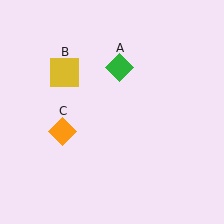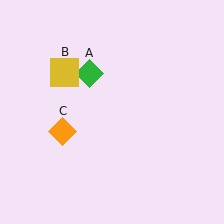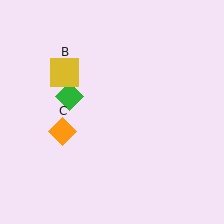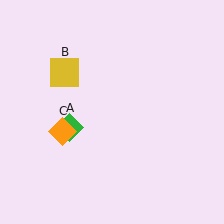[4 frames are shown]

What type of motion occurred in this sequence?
The green diamond (object A) rotated counterclockwise around the center of the scene.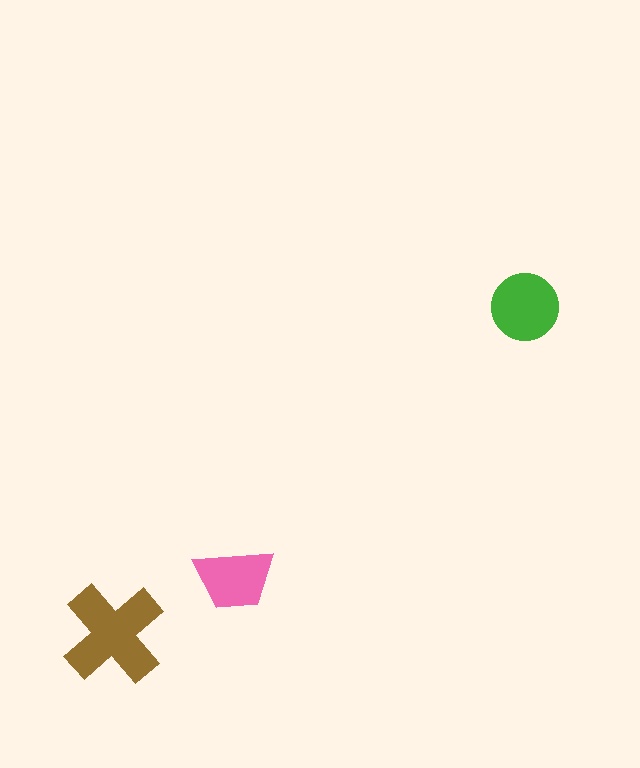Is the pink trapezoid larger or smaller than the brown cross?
Smaller.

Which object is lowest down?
The brown cross is bottommost.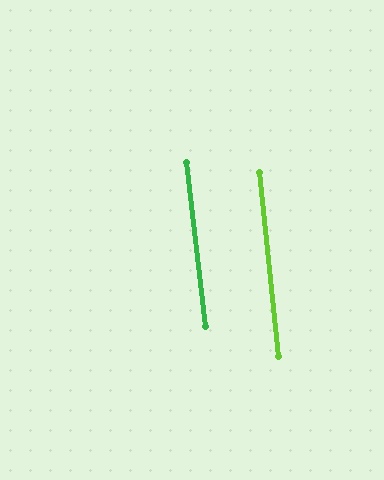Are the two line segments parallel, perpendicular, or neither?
Parallel — their directions differ by only 0.7°.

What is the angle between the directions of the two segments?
Approximately 1 degree.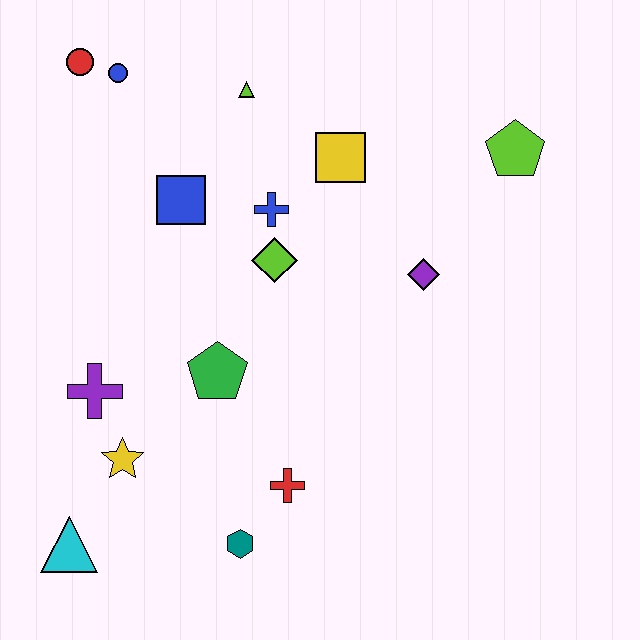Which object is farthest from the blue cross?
The cyan triangle is farthest from the blue cross.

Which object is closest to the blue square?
The blue cross is closest to the blue square.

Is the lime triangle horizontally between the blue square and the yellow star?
No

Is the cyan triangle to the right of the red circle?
No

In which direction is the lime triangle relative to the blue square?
The lime triangle is above the blue square.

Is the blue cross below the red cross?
No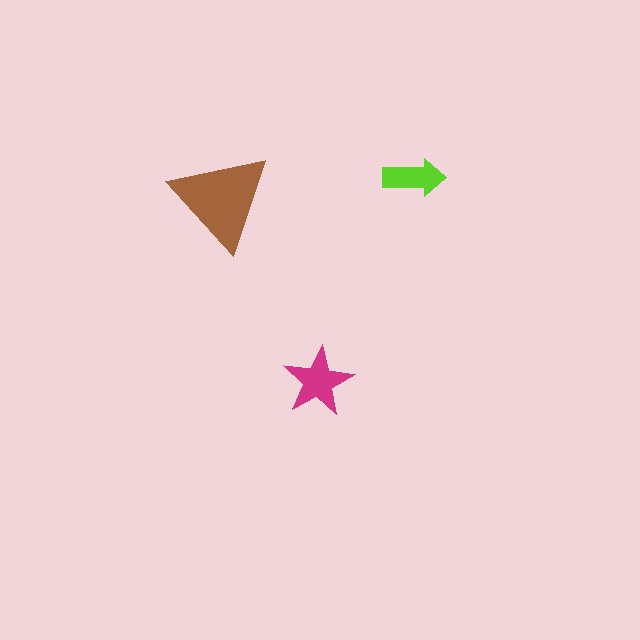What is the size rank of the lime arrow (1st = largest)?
3rd.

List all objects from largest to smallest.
The brown triangle, the magenta star, the lime arrow.